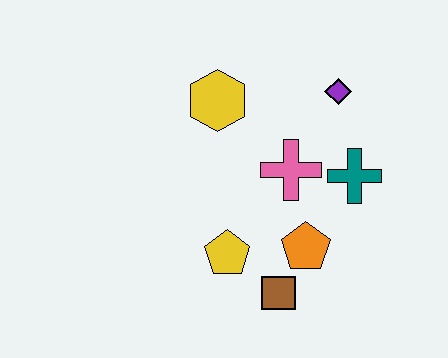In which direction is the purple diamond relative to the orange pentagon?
The purple diamond is above the orange pentagon.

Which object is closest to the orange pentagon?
The brown square is closest to the orange pentagon.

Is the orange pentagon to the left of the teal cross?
Yes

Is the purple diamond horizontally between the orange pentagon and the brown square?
No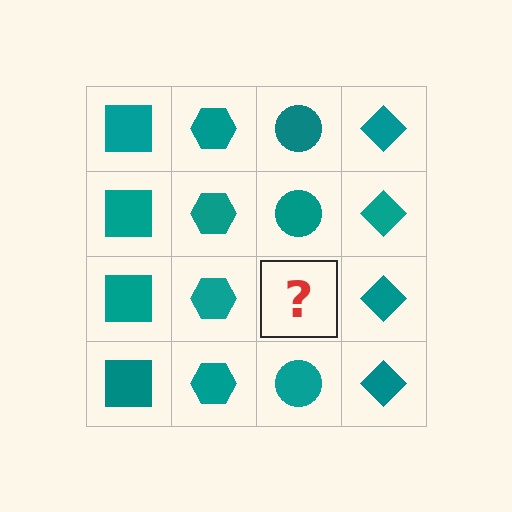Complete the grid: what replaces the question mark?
The question mark should be replaced with a teal circle.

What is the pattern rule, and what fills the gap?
The rule is that each column has a consistent shape. The gap should be filled with a teal circle.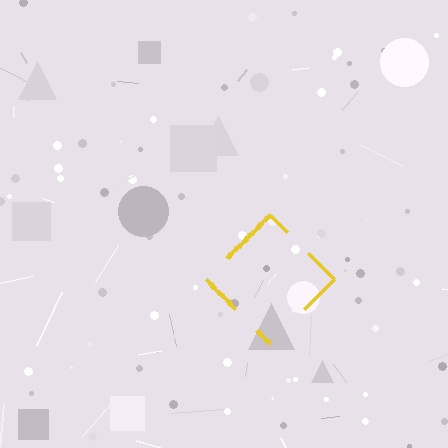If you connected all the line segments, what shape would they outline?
They would outline a diamond.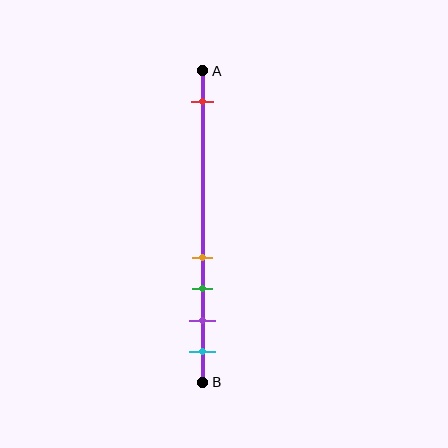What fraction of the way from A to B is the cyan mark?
The cyan mark is approximately 90% (0.9) of the way from A to B.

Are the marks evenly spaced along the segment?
No, the marks are not evenly spaced.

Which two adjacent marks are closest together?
The orange and green marks are the closest adjacent pair.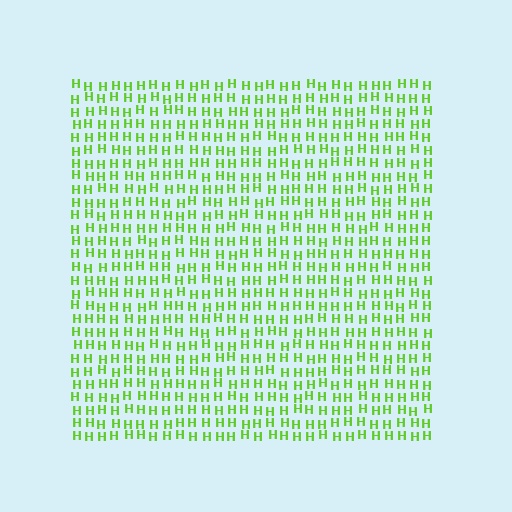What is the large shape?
The large shape is a square.